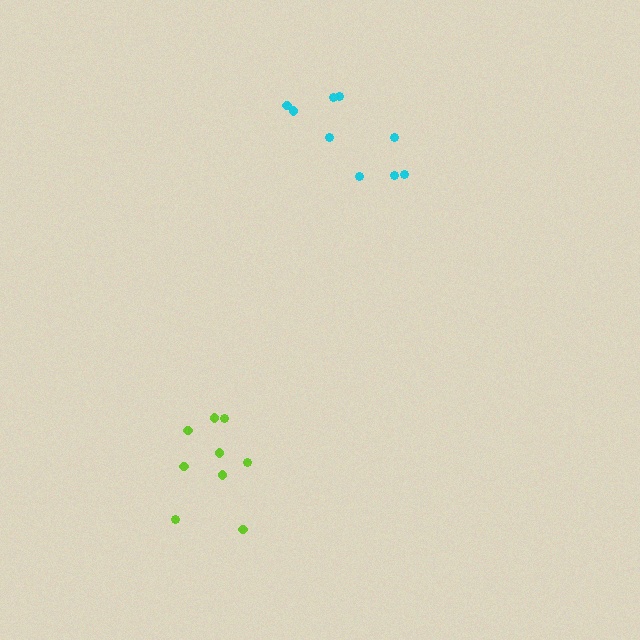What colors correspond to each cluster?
The clusters are colored: lime, cyan.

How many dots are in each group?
Group 1: 9 dots, Group 2: 9 dots (18 total).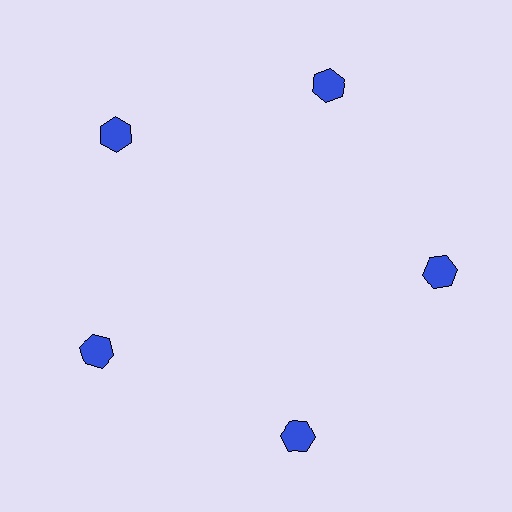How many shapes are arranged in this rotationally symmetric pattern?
There are 5 shapes, arranged in 5 groups of 1.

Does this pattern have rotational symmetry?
Yes, this pattern has 5-fold rotational symmetry. It looks the same after rotating 72 degrees around the center.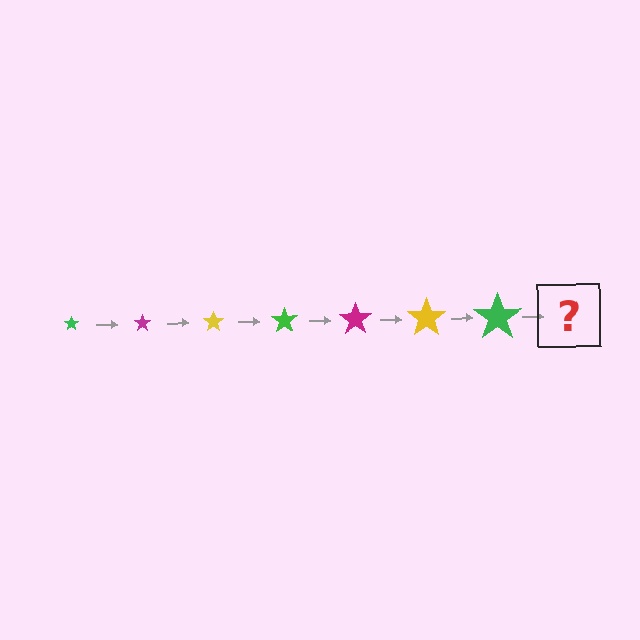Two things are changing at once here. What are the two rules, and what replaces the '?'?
The two rules are that the star grows larger each step and the color cycles through green, magenta, and yellow. The '?' should be a magenta star, larger than the previous one.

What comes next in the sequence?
The next element should be a magenta star, larger than the previous one.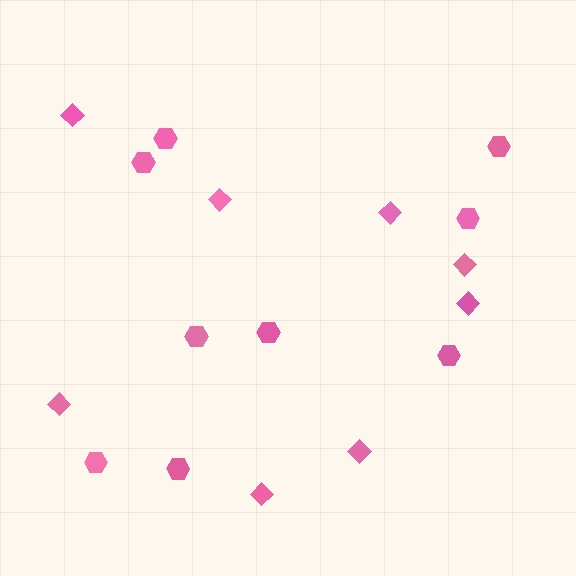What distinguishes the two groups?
There are 2 groups: one group of diamonds (8) and one group of hexagons (9).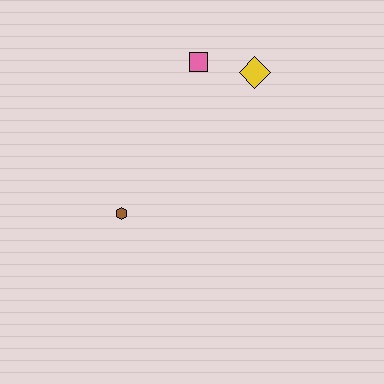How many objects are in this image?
There are 3 objects.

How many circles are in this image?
There are no circles.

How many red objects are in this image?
There are no red objects.